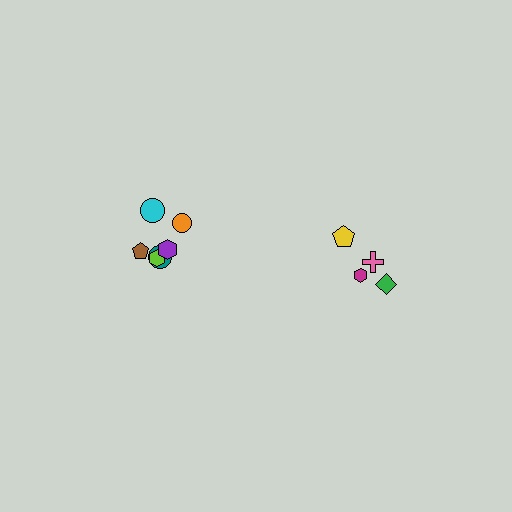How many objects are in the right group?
There are 4 objects.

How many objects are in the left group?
There are 6 objects.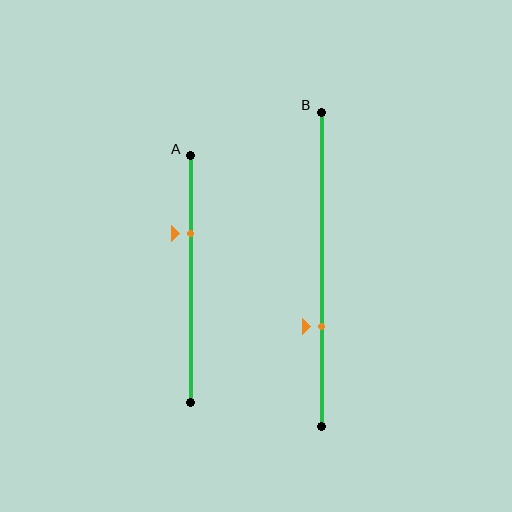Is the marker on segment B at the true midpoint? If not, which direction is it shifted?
No, the marker on segment B is shifted downward by about 18% of the segment length.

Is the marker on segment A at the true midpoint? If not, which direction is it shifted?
No, the marker on segment A is shifted upward by about 18% of the segment length.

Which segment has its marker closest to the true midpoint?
Segment B has its marker closest to the true midpoint.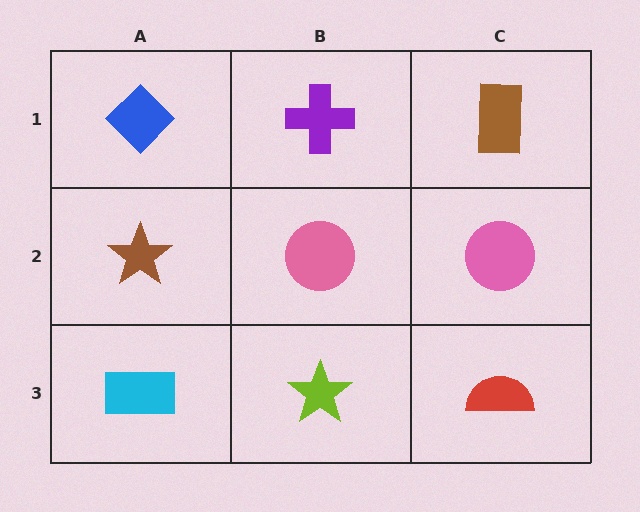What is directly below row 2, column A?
A cyan rectangle.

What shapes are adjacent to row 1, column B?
A pink circle (row 2, column B), a blue diamond (row 1, column A), a brown rectangle (row 1, column C).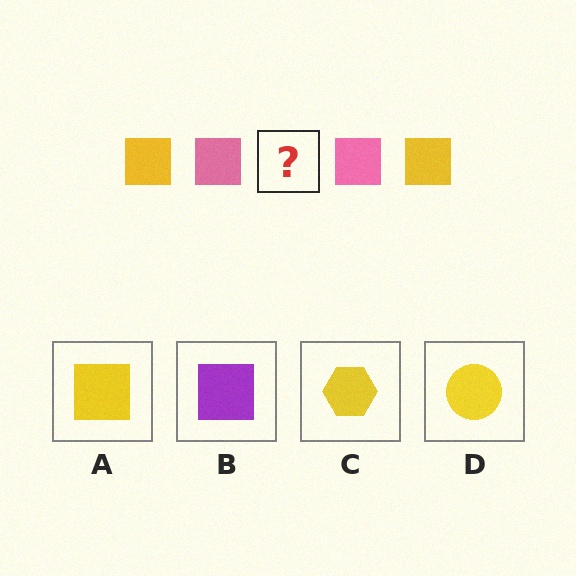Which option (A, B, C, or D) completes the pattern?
A.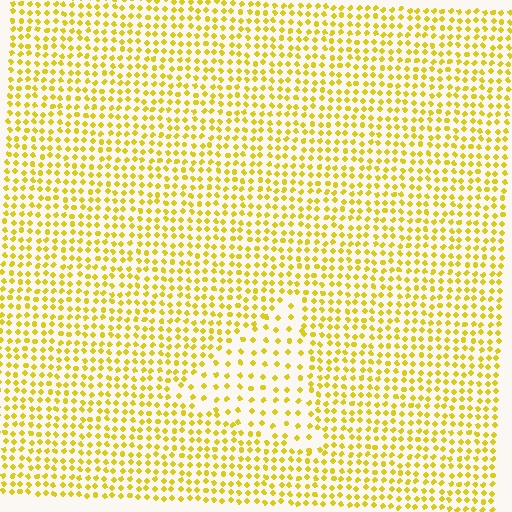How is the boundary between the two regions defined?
The boundary is defined by a change in element density (approximately 2.0x ratio). All elements are the same color, size, and shape.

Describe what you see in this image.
The image contains small yellow elements arranged at two different densities. A triangle-shaped region is visible where the elements are less densely packed than the surrounding area.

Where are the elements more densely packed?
The elements are more densely packed outside the triangle boundary.